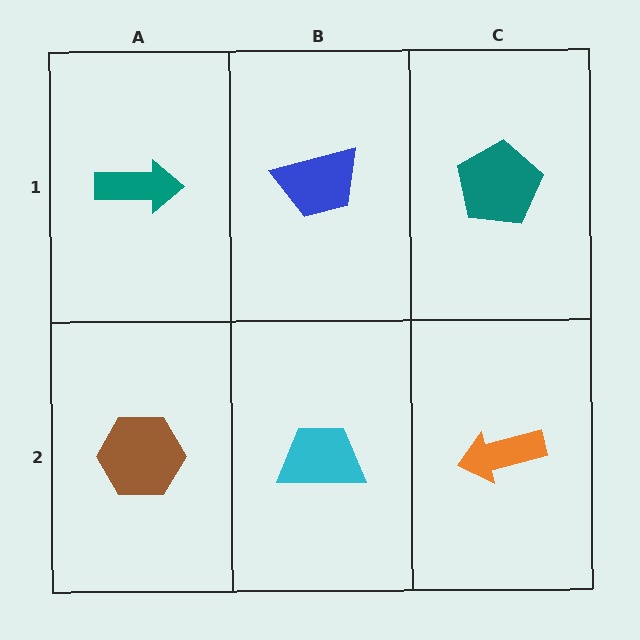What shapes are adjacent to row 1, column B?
A cyan trapezoid (row 2, column B), a teal arrow (row 1, column A), a teal pentagon (row 1, column C).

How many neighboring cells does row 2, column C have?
2.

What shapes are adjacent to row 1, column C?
An orange arrow (row 2, column C), a blue trapezoid (row 1, column B).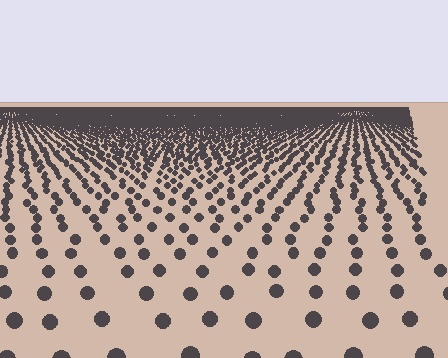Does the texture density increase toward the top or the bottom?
Density increases toward the top.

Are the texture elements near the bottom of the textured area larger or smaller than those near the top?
Larger. Near the bottom, elements are closer to the viewer and appear at a bigger on-screen size.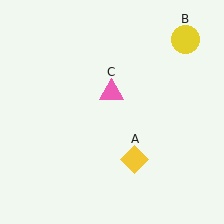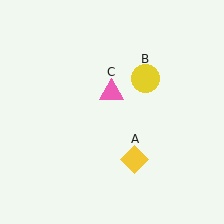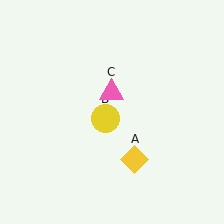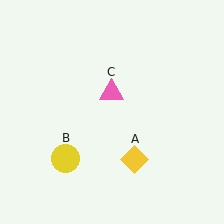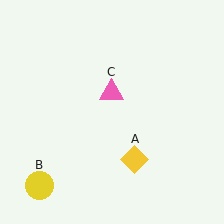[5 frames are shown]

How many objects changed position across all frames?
1 object changed position: yellow circle (object B).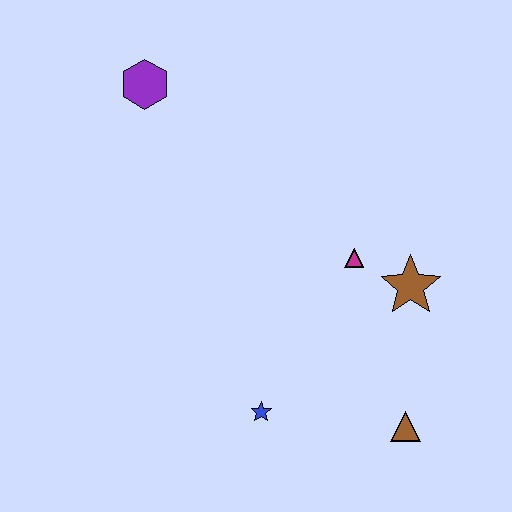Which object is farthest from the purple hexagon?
The brown triangle is farthest from the purple hexagon.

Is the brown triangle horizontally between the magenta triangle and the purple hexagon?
No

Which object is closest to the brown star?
The magenta triangle is closest to the brown star.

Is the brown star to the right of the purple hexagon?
Yes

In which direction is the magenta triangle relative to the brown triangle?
The magenta triangle is above the brown triangle.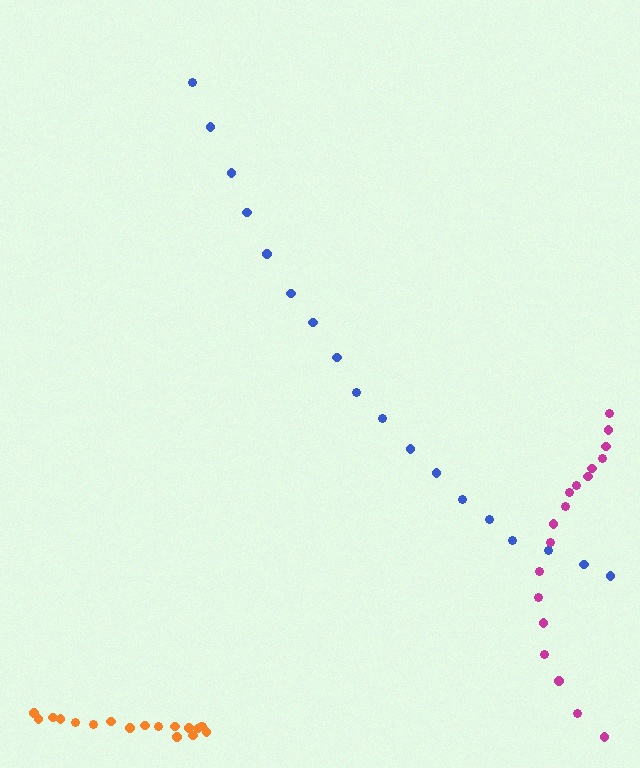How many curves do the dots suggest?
There are 3 distinct paths.